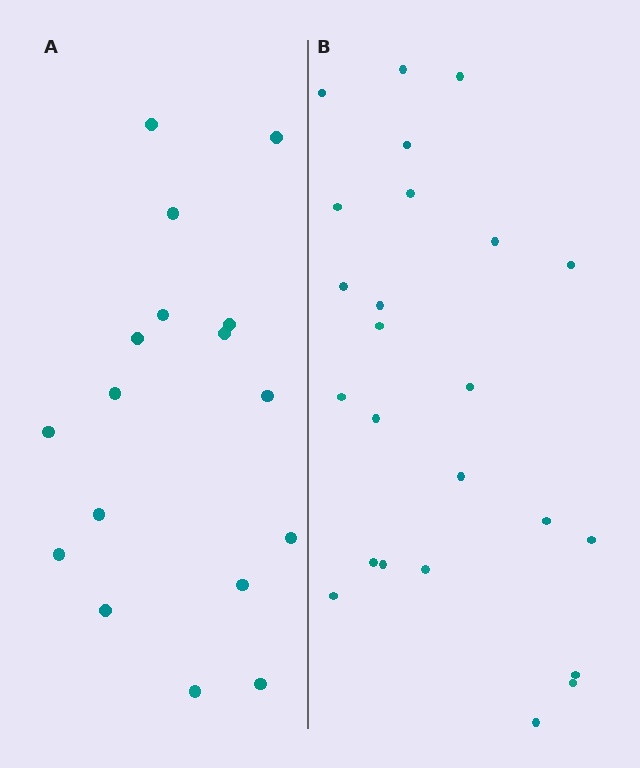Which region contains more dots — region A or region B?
Region B (the right region) has more dots.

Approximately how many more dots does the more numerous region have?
Region B has roughly 8 or so more dots than region A.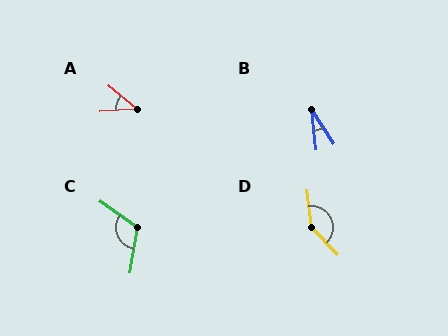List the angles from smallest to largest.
B (27°), A (43°), C (115°), D (142°).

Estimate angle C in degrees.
Approximately 115 degrees.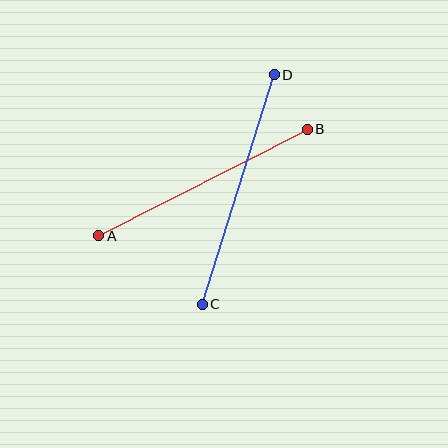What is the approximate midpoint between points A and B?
The midpoint is at approximately (203, 183) pixels.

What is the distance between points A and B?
The distance is approximately 234 pixels.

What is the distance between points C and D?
The distance is approximately 240 pixels.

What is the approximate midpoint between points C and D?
The midpoint is at approximately (238, 190) pixels.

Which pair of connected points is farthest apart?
Points C and D are farthest apart.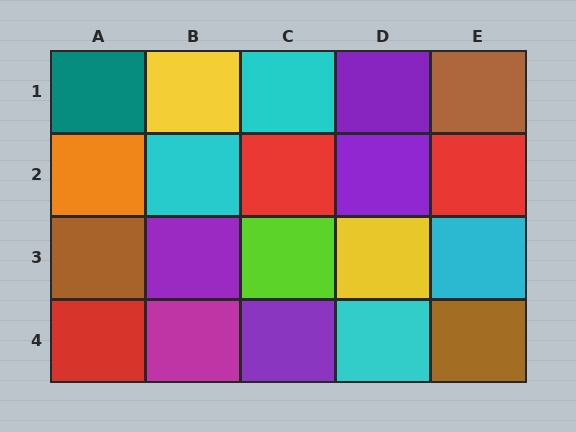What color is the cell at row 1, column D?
Purple.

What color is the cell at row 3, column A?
Brown.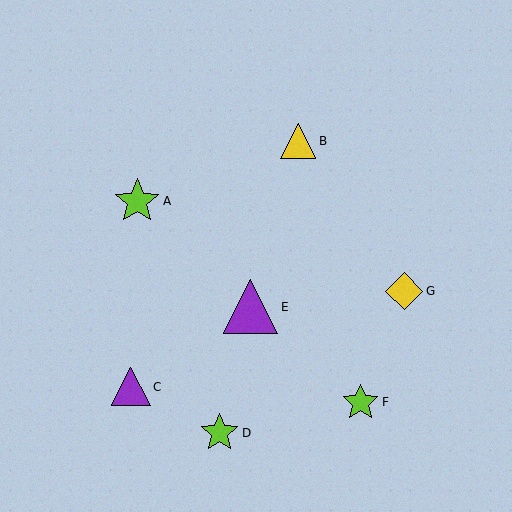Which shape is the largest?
The purple triangle (labeled E) is the largest.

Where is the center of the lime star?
The center of the lime star is at (137, 201).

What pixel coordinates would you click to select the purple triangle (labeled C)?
Click at (131, 387) to select the purple triangle C.